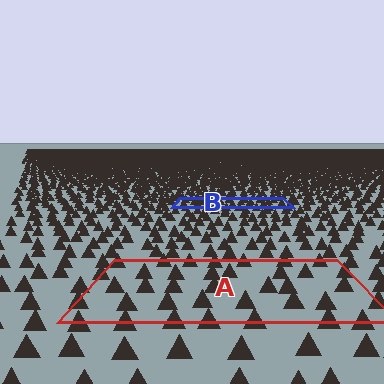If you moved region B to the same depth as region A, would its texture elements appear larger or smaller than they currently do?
They would appear larger. At a closer depth, the same texture elements are projected at a bigger on-screen size.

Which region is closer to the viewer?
Region A is closer. The texture elements there are larger and more spread out.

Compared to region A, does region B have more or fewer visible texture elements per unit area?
Region B has more texture elements per unit area — they are packed more densely because it is farther away.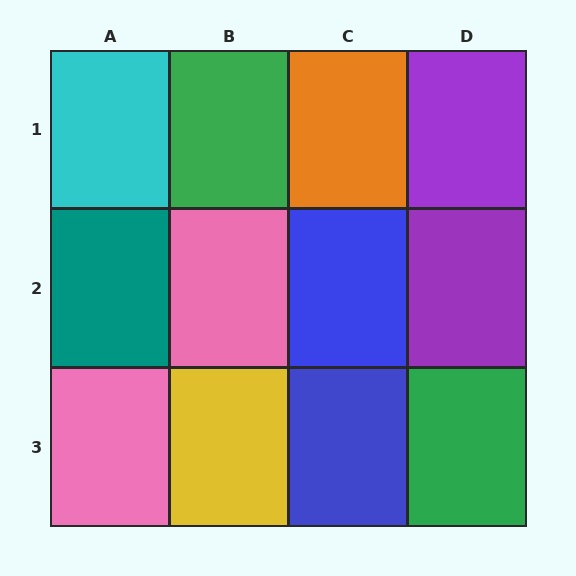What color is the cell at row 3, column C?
Blue.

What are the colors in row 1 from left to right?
Cyan, green, orange, purple.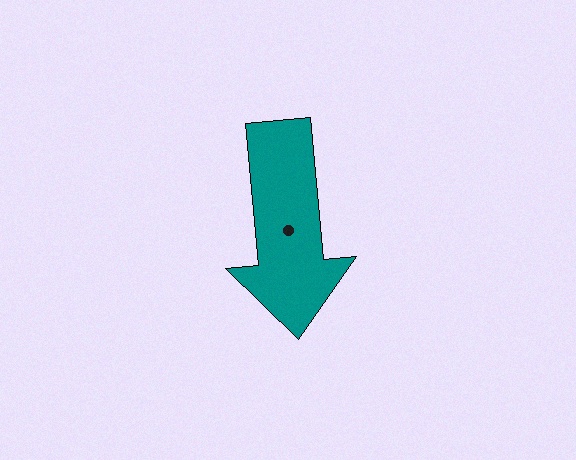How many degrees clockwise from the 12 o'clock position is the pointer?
Approximately 175 degrees.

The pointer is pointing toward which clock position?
Roughly 6 o'clock.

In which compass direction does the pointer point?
South.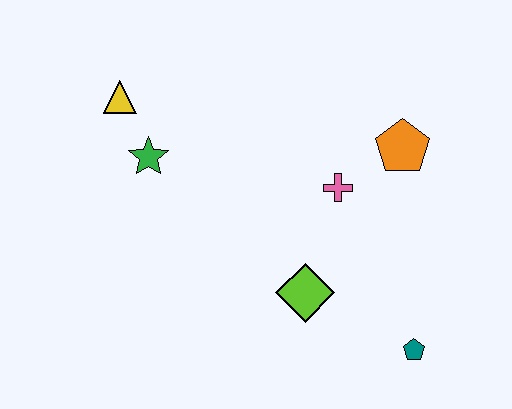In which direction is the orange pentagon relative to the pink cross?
The orange pentagon is to the right of the pink cross.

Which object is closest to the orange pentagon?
The pink cross is closest to the orange pentagon.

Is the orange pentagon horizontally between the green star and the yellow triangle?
No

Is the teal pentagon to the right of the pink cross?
Yes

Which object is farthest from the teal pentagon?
The yellow triangle is farthest from the teal pentagon.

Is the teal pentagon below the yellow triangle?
Yes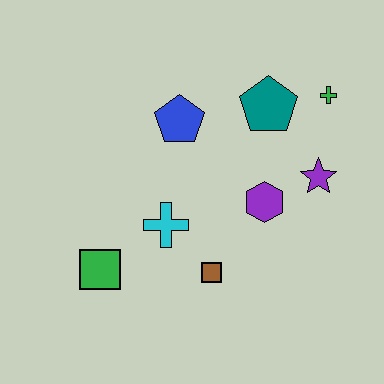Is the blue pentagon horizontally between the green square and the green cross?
Yes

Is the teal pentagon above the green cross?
No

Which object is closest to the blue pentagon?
The teal pentagon is closest to the blue pentagon.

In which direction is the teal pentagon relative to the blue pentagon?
The teal pentagon is to the right of the blue pentagon.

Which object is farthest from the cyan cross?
The green cross is farthest from the cyan cross.